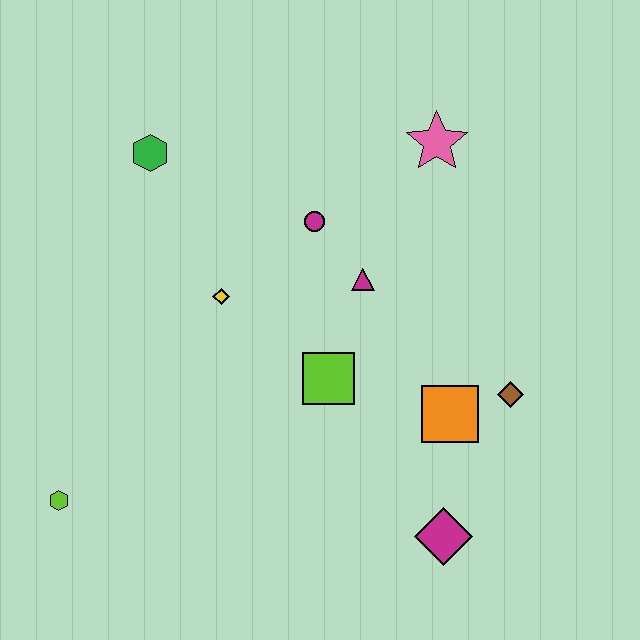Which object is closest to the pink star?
The magenta circle is closest to the pink star.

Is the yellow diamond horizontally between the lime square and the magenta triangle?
No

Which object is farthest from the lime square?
The lime hexagon is farthest from the lime square.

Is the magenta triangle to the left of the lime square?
No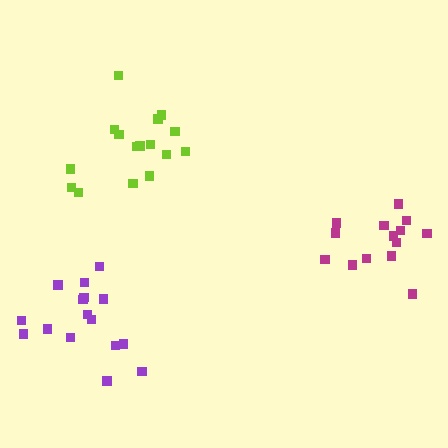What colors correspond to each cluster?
The clusters are colored: purple, lime, magenta.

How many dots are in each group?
Group 1: 16 dots, Group 2: 16 dots, Group 3: 14 dots (46 total).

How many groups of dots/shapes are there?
There are 3 groups.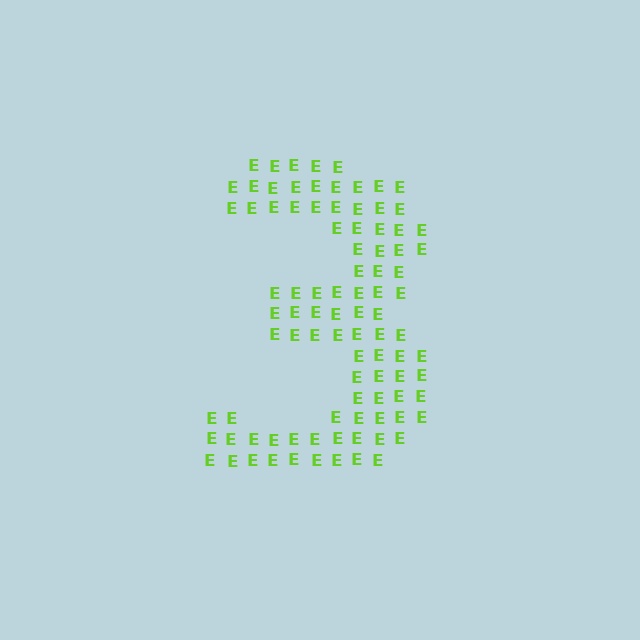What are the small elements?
The small elements are letter E's.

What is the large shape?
The large shape is the digit 3.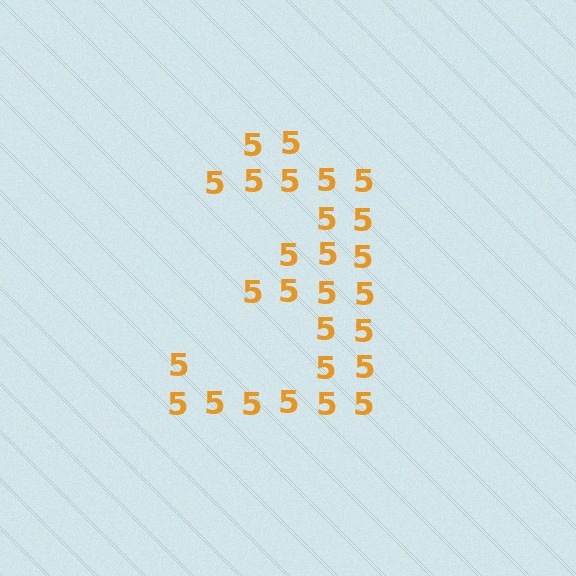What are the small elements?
The small elements are digit 5's.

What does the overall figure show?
The overall figure shows the digit 3.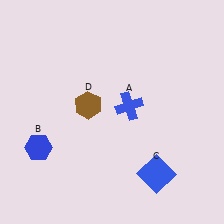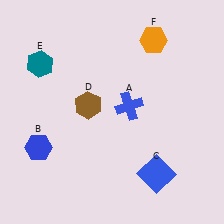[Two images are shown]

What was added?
A teal hexagon (E), an orange hexagon (F) were added in Image 2.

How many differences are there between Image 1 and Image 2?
There are 2 differences between the two images.